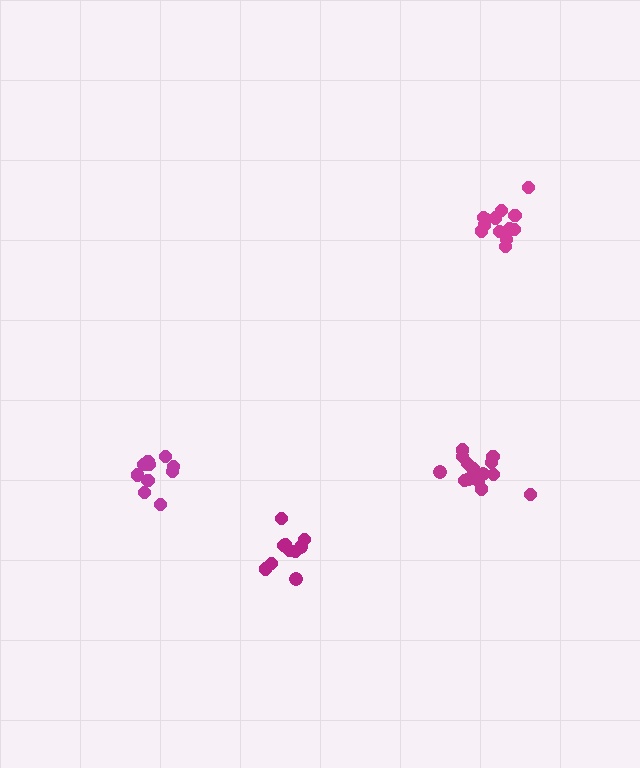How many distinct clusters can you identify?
There are 4 distinct clusters.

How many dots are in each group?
Group 1: 13 dots, Group 2: 10 dots, Group 3: 14 dots, Group 4: 10 dots (47 total).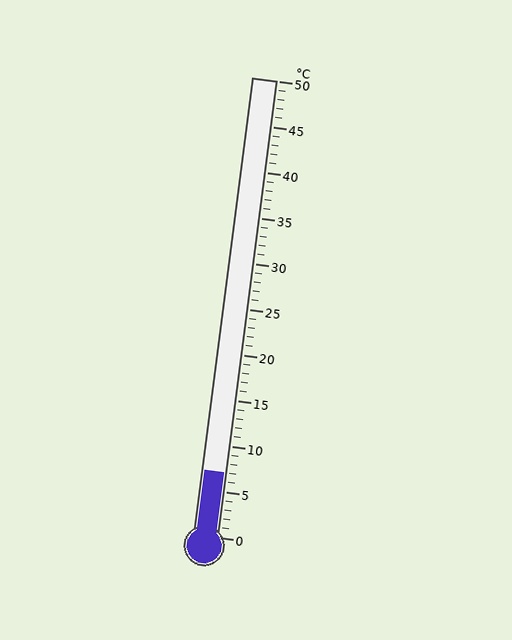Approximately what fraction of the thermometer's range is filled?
The thermometer is filled to approximately 15% of its range.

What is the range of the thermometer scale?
The thermometer scale ranges from 0°C to 50°C.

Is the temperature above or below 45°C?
The temperature is below 45°C.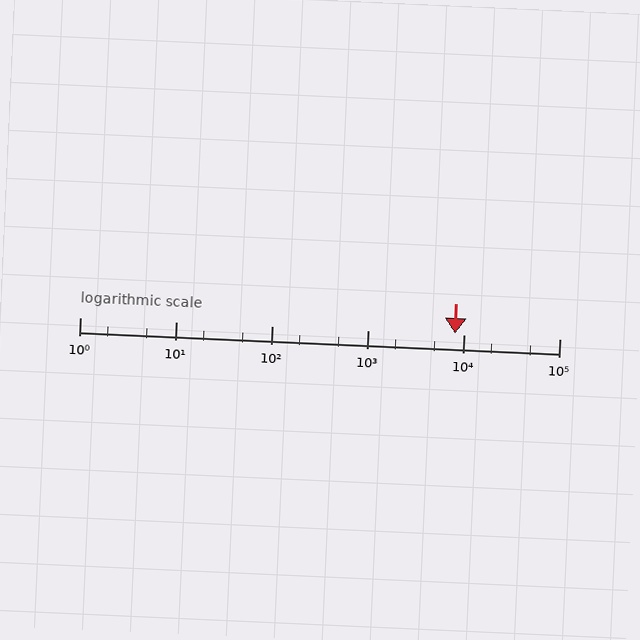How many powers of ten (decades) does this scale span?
The scale spans 5 decades, from 1 to 100000.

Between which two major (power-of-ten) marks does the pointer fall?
The pointer is between 1000 and 10000.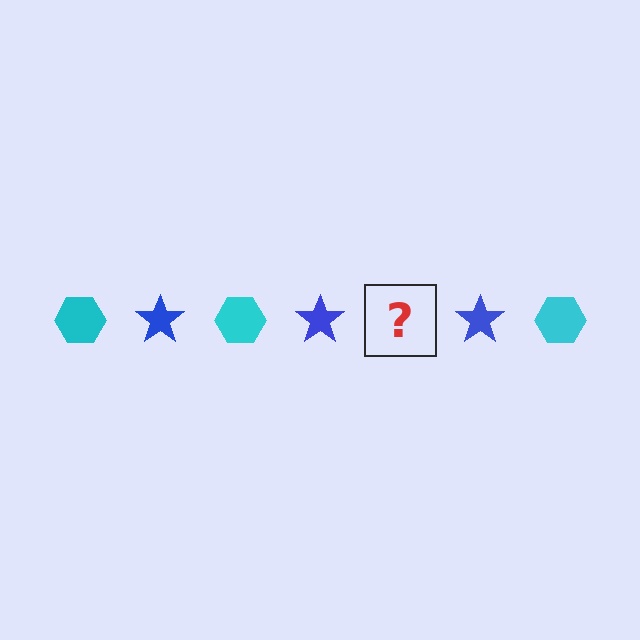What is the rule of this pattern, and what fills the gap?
The rule is that the pattern alternates between cyan hexagon and blue star. The gap should be filled with a cyan hexagon.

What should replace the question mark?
The question mark should be replaced with a cyan hexagon.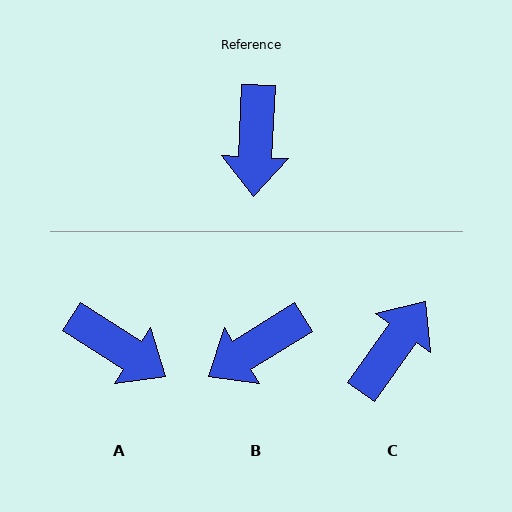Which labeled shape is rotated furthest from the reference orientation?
C, about 147 degrees away.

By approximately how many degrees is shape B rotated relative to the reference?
Approximately 55 degrees clockwise.